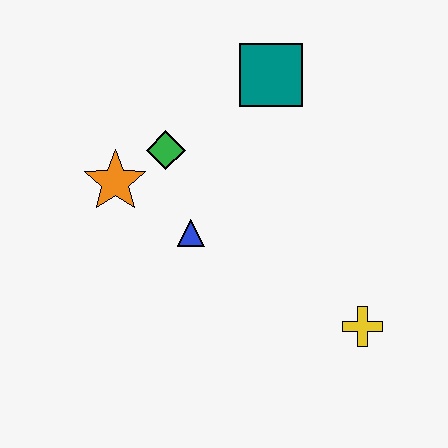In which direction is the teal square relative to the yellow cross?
The teal square is above the yellow cross.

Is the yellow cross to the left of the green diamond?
No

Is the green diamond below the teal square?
Yes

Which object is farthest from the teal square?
The yellow cross is farthest from the teal square.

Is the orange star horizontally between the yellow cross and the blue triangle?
No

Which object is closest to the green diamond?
The orange star is closest to the green diamond.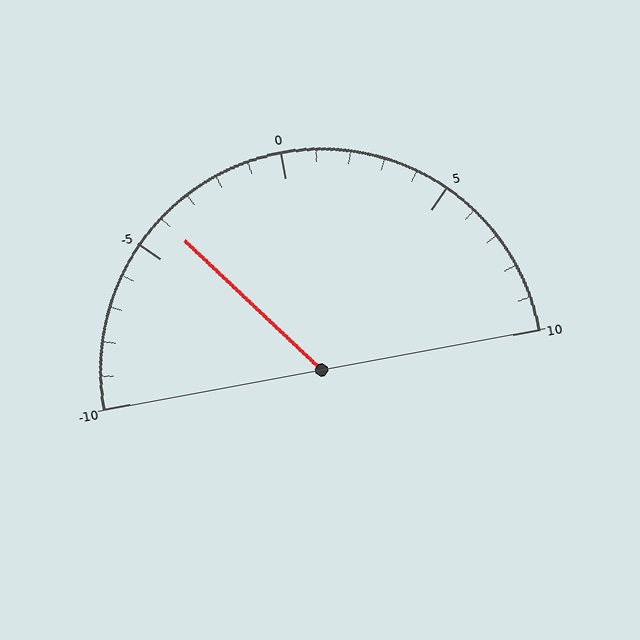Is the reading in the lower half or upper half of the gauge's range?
The reading is in the lower half of the range (-10 to 10).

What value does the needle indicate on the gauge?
The needle indicates approximately -4.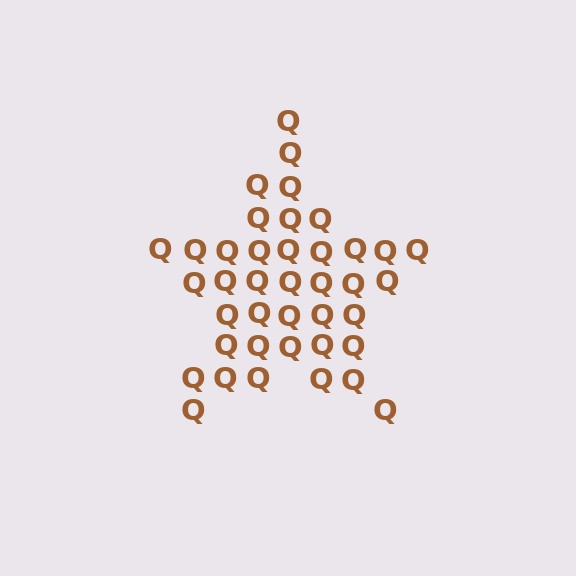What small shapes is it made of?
It is made of small letter Q's.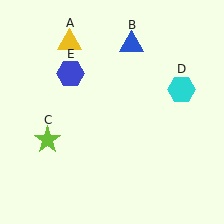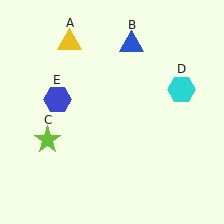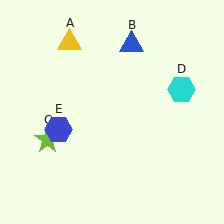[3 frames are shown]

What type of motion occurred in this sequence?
The blue hexagon (object E) rotated counterclockwise around the center of the scene.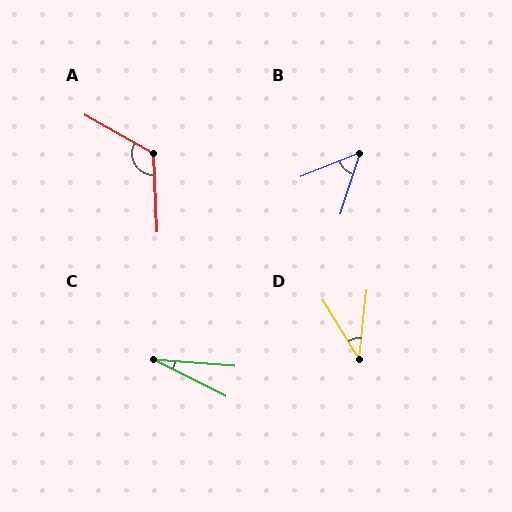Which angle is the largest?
A, at approximately 122 degrees.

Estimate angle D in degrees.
Approximately 37 degrees.